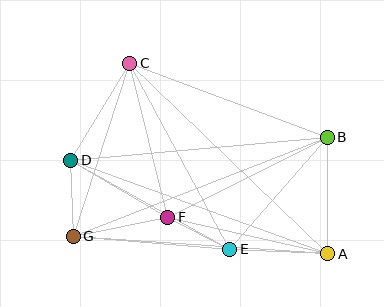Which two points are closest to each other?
Points E and F are closest to each other.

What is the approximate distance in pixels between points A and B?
The distance between A and B is approximately 117 pixels.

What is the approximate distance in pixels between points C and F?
The distance between C and F is approximately 159 pixels.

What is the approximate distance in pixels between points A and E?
The distance between A and E is approximately 98 pixels.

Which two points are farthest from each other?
Points A and C are farthest from each other.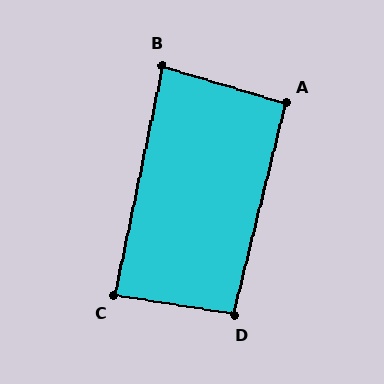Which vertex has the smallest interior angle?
B, at approximately 85 degrees.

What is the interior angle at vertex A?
Approximately 93 degrees (approximately right).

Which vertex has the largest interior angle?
D, at approximately 95 degrees.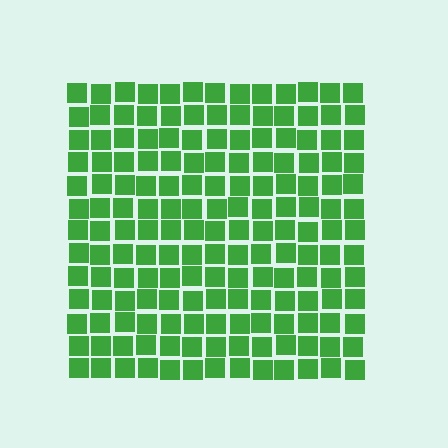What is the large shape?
The large shape is a square.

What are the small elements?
The small elements are squares.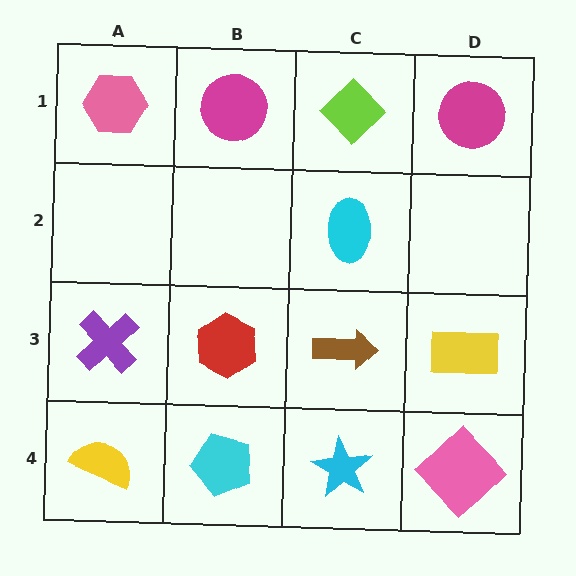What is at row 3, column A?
A purple cross.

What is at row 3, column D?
A yellow rectangle.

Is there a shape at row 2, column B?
No, that cell is empty.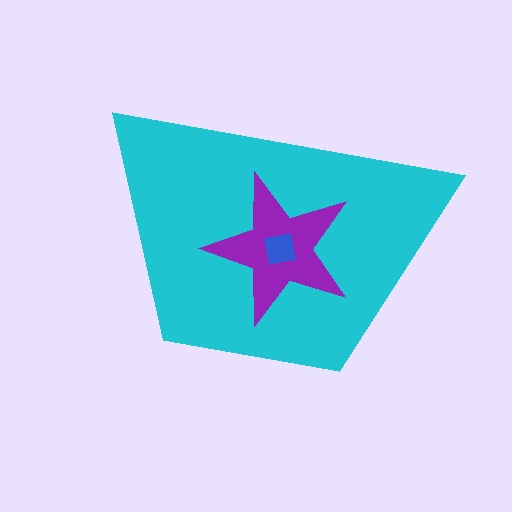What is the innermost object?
The blue square.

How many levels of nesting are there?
3.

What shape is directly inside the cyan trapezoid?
The purple star.